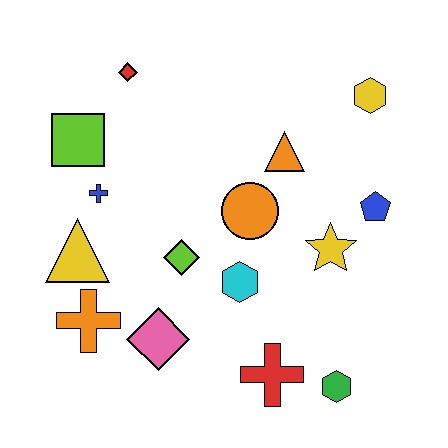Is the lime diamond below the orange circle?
Yes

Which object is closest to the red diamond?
The lime square is closest to the red diamond.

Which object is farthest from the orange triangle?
The orange cross is farthest from the orange triangle.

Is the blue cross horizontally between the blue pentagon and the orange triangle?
No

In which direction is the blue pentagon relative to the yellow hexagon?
The blue pentagon is below the yellow hexagon.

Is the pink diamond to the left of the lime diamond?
Yes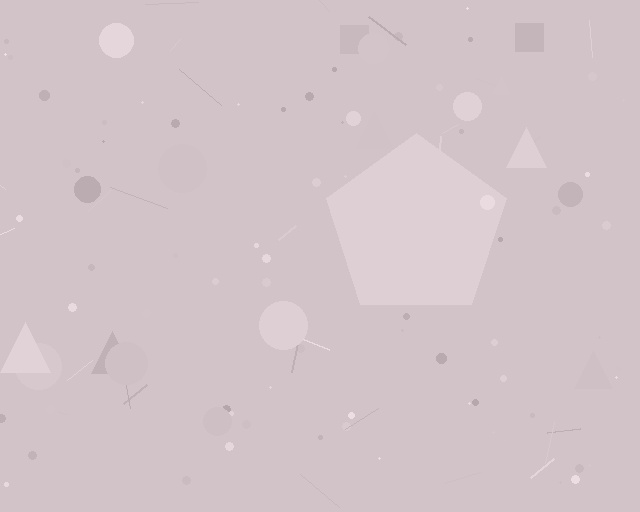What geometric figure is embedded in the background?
A pentagon is embedded in the background.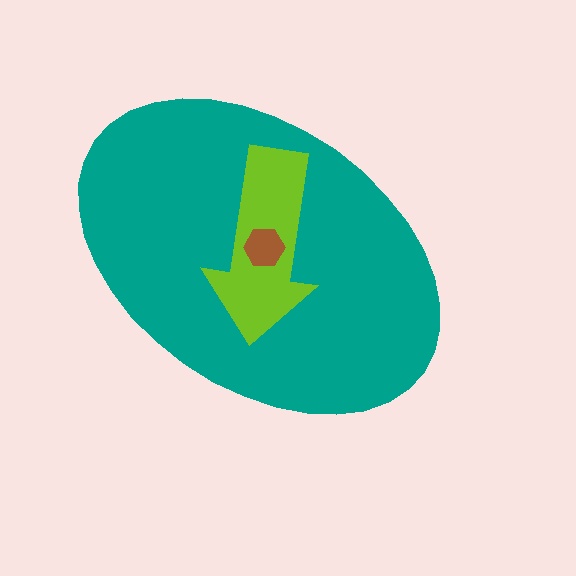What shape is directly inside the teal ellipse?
The lime arrow.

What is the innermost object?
The brown hexagon.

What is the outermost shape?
The teal ellipse.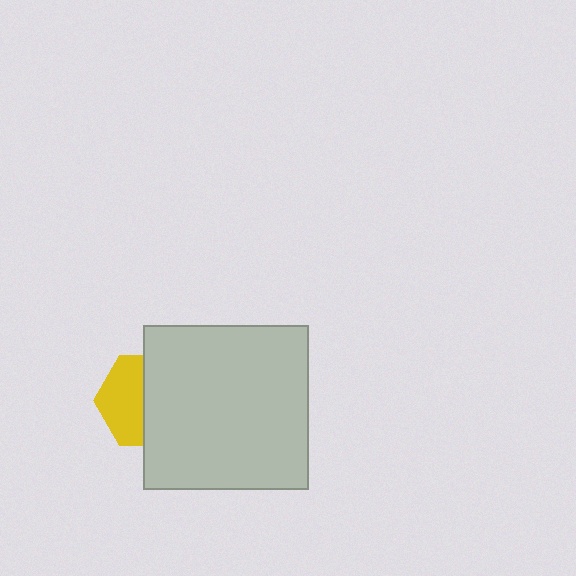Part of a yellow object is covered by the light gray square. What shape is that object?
It is a hexagon.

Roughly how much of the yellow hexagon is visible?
About half of it is visible (roughly 48%).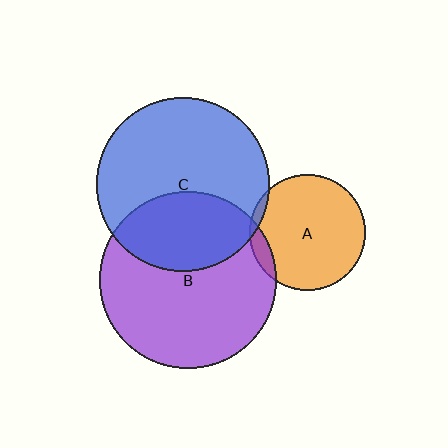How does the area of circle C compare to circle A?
Approximately 2.2 times.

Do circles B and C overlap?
Yes.